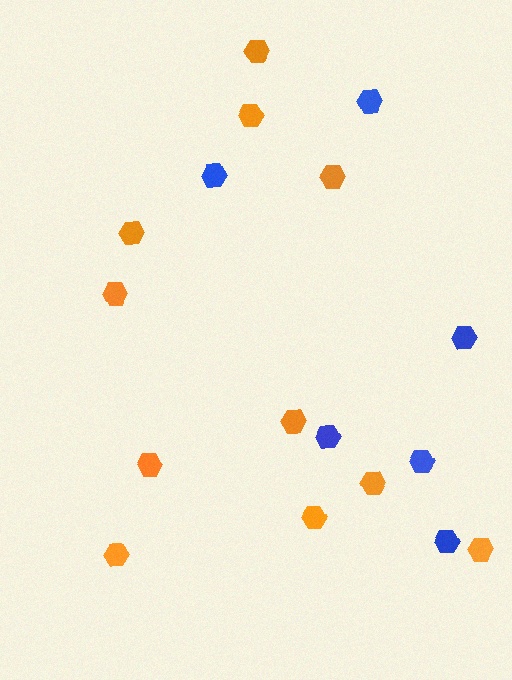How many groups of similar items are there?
There are 2 groups: one group of orange hexagons (11) and one group of blue hexagons (6).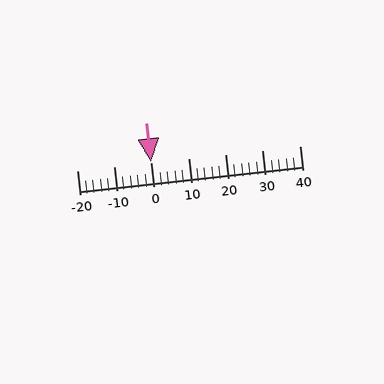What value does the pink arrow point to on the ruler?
The pink arrow points to approximately 0.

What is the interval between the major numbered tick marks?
The major tick marks are spaced 10 units apart.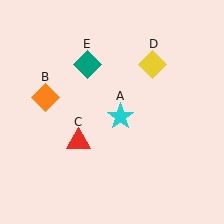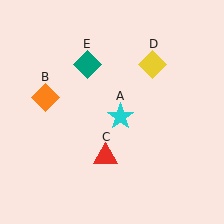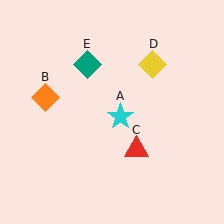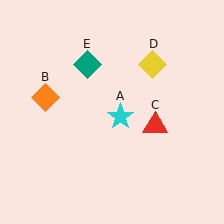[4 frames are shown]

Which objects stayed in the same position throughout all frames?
Cyan star (object A) and orange diamond (object B) and yellow diamond (object D) and teal diamond (object E) remained stationary.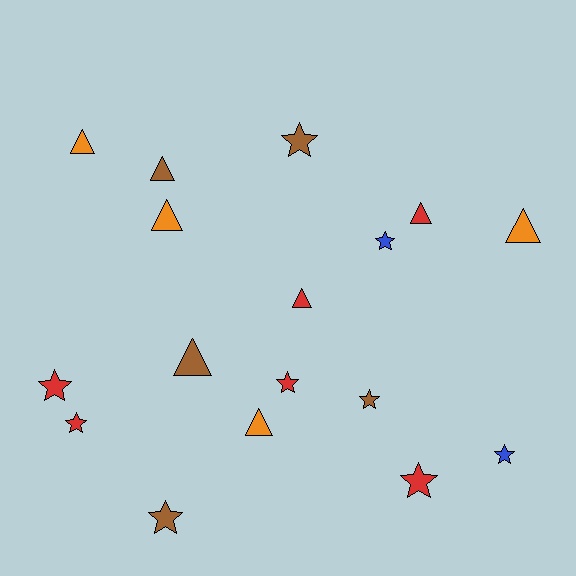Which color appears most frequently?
Red, with 6 objects.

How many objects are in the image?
There are 17 objects.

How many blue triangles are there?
There are no blue triangles.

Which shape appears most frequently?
Star, with 9 objects.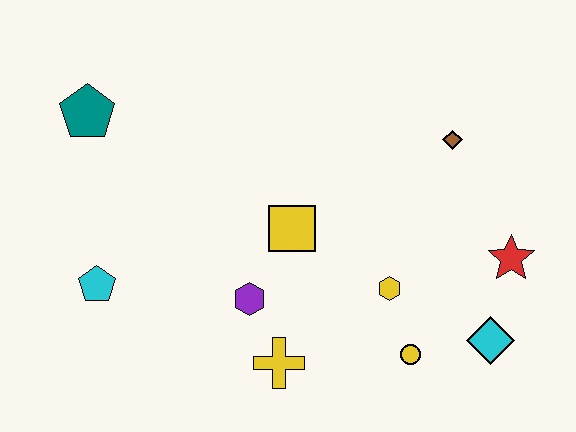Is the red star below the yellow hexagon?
No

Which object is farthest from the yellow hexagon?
The teal pentagon is farthest from the yellow hexagon.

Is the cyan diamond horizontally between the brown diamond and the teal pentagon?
No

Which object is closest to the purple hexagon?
The yellow cross is closest to the purple hexagon.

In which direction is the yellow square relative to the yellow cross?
The yellow square is above the yellow cross.